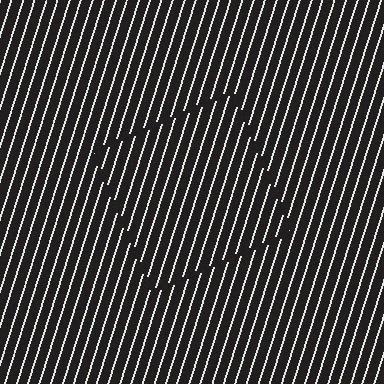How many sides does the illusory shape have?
4 sides — the line-ends trace a square.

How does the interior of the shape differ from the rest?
The interior of the shape contains the same grating, shifted by half a period — the contour is defined by the phase discontinuity where line-ends from the inner and outer gratings abut.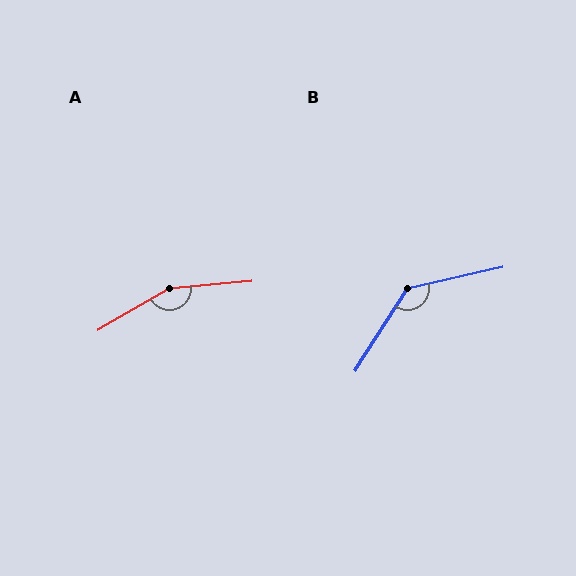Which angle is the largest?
A, at approximately 155 degrees.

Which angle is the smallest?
B, at approximately 135 degrees.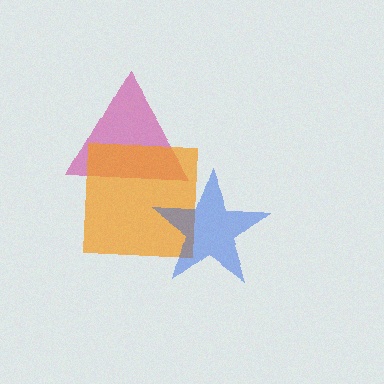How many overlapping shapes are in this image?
There are 3 overlapping shapes in the image.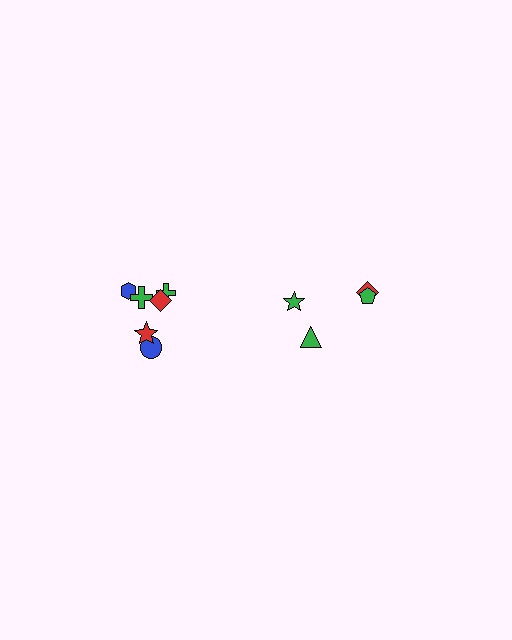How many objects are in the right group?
There are 4 objects.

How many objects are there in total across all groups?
There are 10 objects.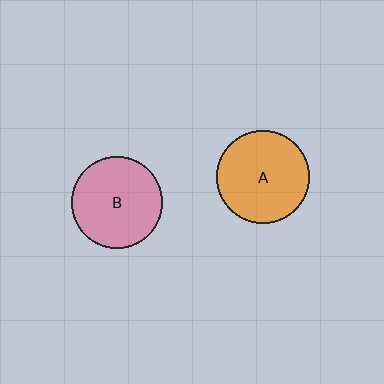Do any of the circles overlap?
No, none of the circles overlap.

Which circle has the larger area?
Circle A (orange).